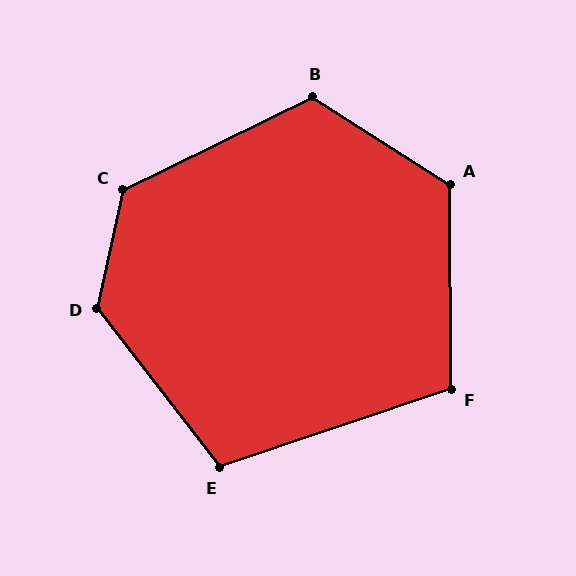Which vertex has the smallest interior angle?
F, at approximately 108 degrees.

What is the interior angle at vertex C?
Approximately 128 degrees (obtuse).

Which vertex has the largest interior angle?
D, at approximately 130 degrees.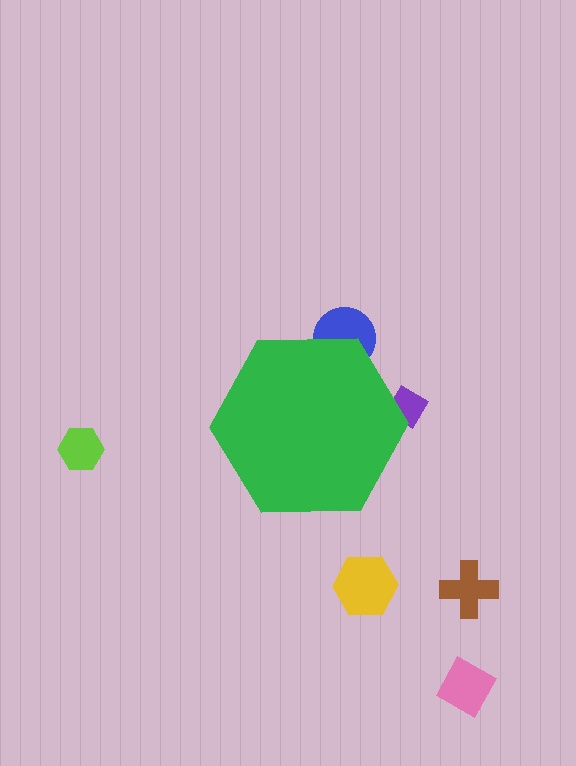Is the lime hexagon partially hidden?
No, the lime hexagon is fully visible.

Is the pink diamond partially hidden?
No, the pink diamond is fully visible.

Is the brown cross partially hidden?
No, the brown cross is fully visible.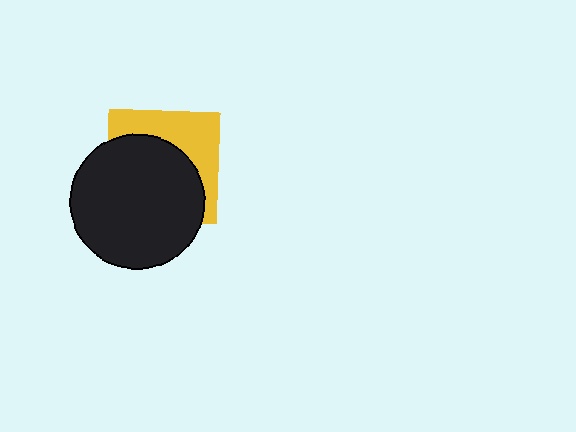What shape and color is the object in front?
The object in front is a black circle.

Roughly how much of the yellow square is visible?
A small part of it is visible (roughly 39%).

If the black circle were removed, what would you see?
You would see the complete yellow square.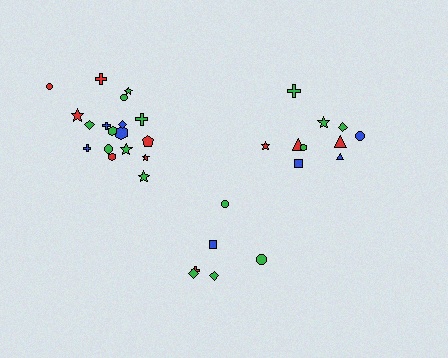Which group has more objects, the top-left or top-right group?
The top-left group.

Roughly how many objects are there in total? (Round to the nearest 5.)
Roughly 35 objects in total.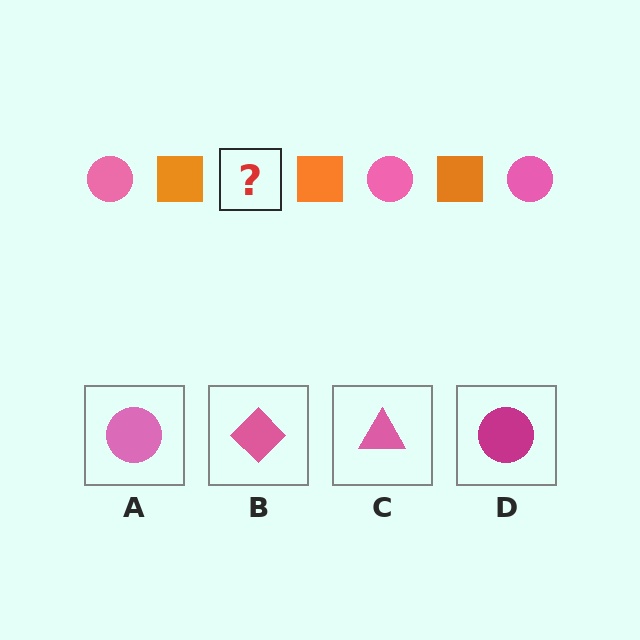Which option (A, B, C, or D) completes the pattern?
A.